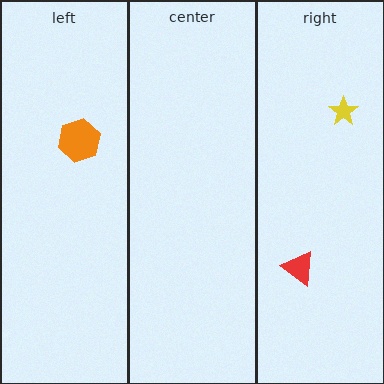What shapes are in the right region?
The red triangle, the yellow star.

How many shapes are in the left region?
1.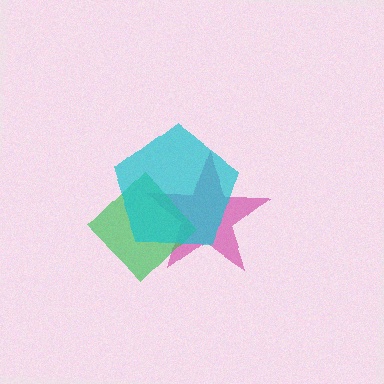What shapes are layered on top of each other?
The layered shapes are: a magenta star, a green diamond, a cyan pentagon.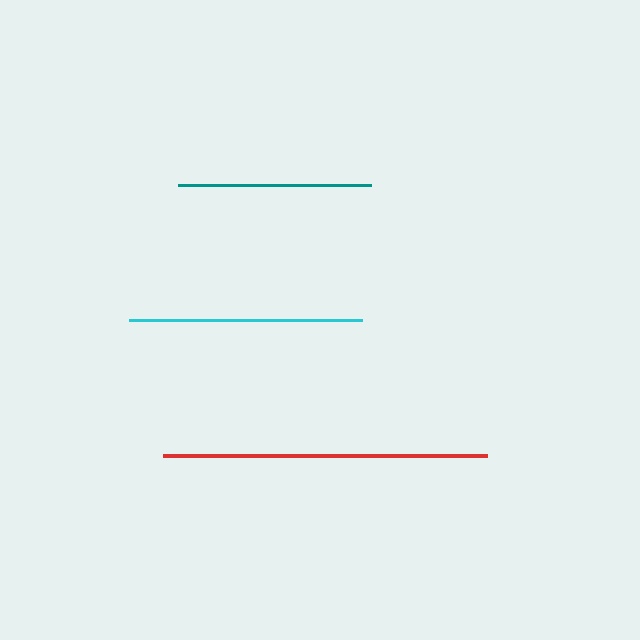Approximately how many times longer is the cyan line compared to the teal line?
The cyan line is approximately 1.2 times the length of the teal line.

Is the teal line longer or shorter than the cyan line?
The cyan line is longer than the teal line.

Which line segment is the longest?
The red line is the longest at approximately 325 pixels.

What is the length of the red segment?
The red segment is approximately 325 pixels long.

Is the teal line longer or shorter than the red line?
The red line is longer than the teal line.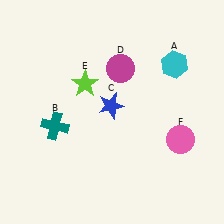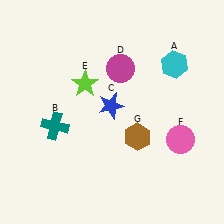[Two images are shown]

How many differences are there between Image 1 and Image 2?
There is 1 difference between the two images.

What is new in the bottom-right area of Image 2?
A brown hexagon (G) was added in the bottom-right area of Image 2.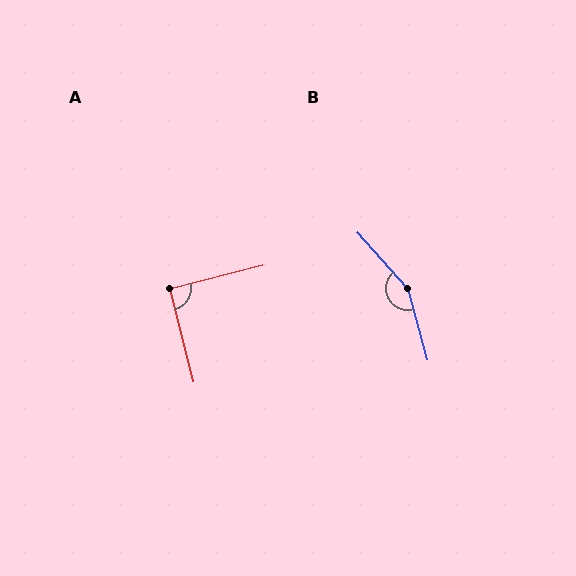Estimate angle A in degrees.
Approximately 90 degrees.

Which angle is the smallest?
A, at approximately 90 degrees.